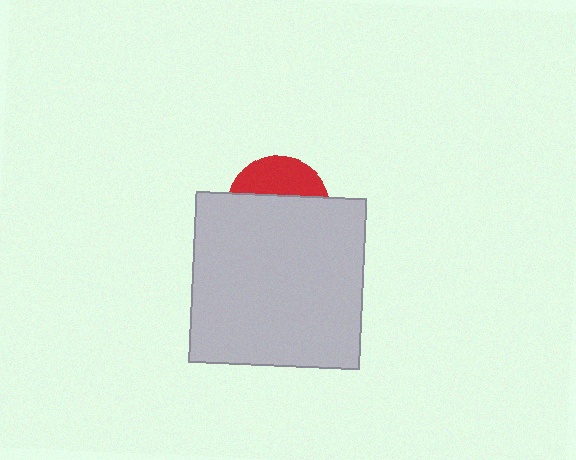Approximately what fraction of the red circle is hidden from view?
Roughly 64% of the red circle is hidden behind the light gray square.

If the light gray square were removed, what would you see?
You would see the complete red circle.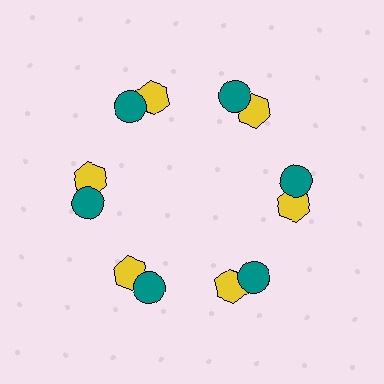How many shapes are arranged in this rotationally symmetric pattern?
There are 12 shapes, arranged in 6 groups of 2.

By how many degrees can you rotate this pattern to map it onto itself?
The pattern maps onto itself every 60 degrees of rotation.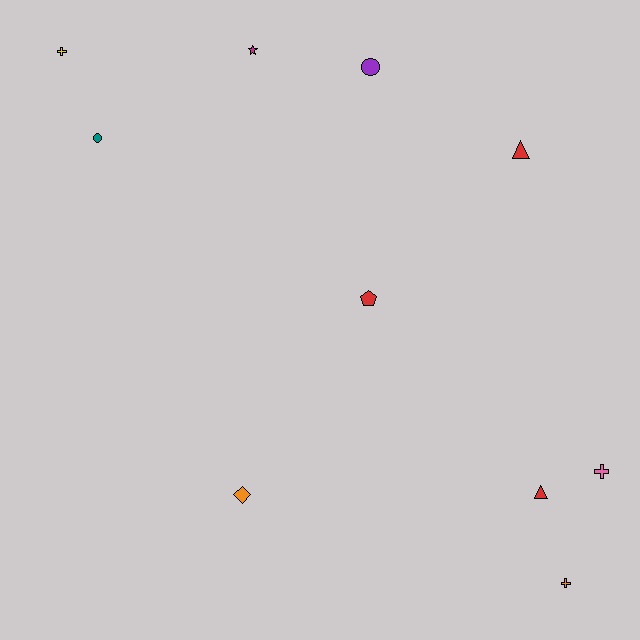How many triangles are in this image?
There are 2 triangles.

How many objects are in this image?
There are 10 objects.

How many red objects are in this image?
There are 3 red objects.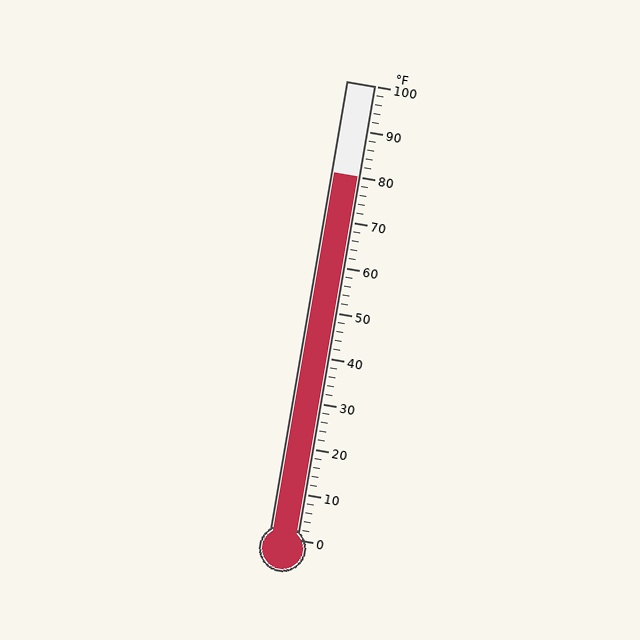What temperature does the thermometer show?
The thermometer shows approximately 80°F.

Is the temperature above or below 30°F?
The temperature is above 30°F.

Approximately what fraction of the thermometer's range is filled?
The thermometer is filled to approximately 80% of its range.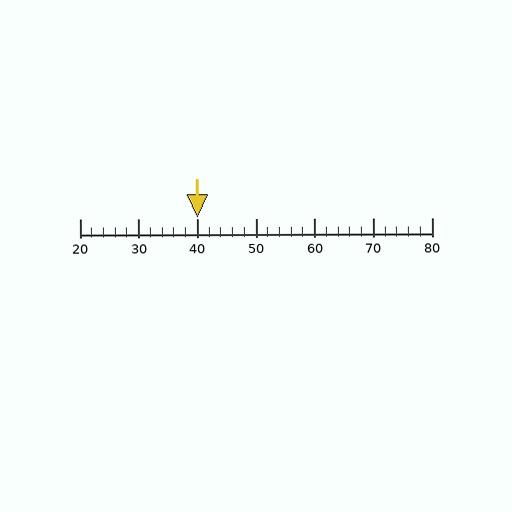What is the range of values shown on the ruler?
The ruler shows values from 20 to 80.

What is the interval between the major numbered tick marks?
The major tick marks are spaced 10 units apart.